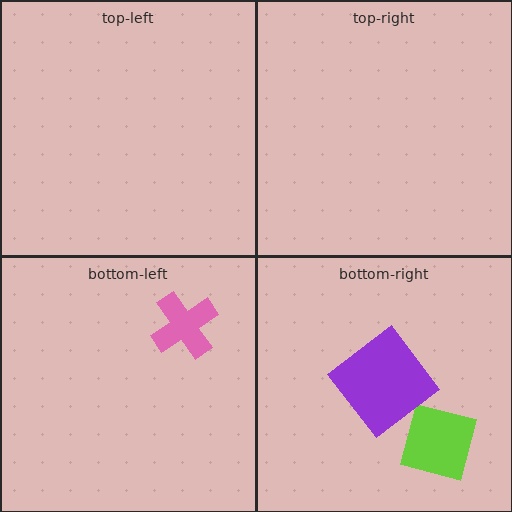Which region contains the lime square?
The bottom-right region.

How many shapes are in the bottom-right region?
2.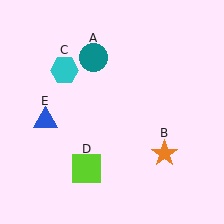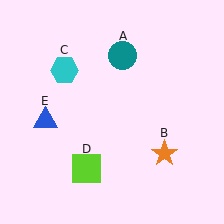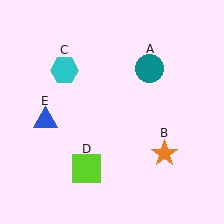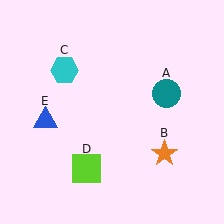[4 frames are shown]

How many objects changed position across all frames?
1 object changed position: teal circle (object A).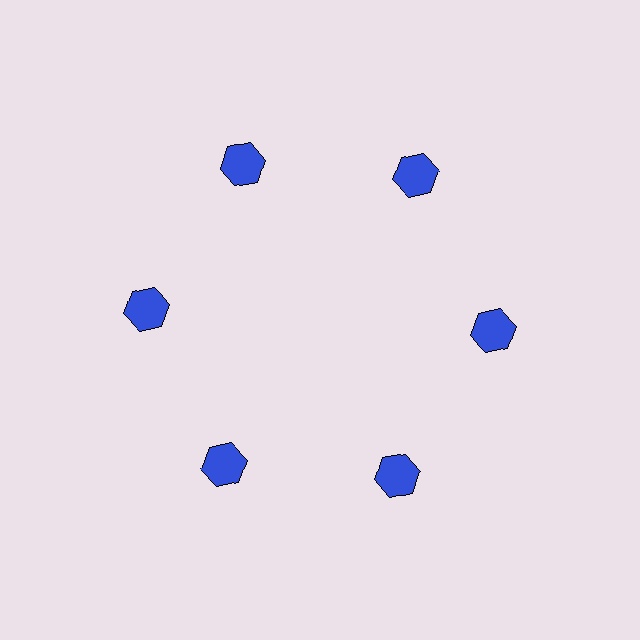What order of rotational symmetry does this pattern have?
This pattern has 6-fold rotational symmetry.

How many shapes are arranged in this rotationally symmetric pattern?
There are 6 shapes, arranged in 6 groups of 1.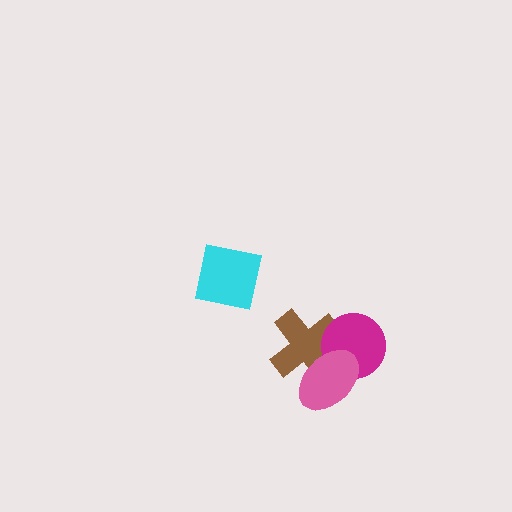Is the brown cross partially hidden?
Yes, it is partially covered by another shape.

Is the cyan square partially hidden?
No, no other shape covers it.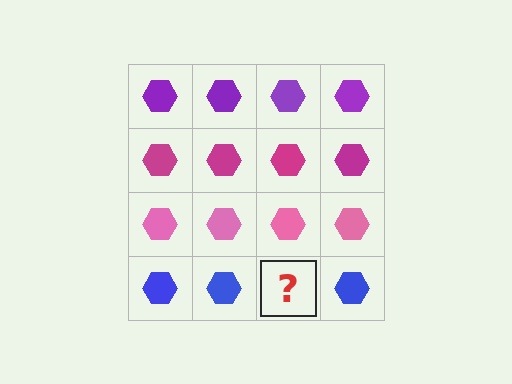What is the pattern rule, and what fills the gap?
The rule is that each row has a consistent color. The gap should be filled with a blue hexagon.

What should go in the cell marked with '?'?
The missing cell should contain a blue hexagon.